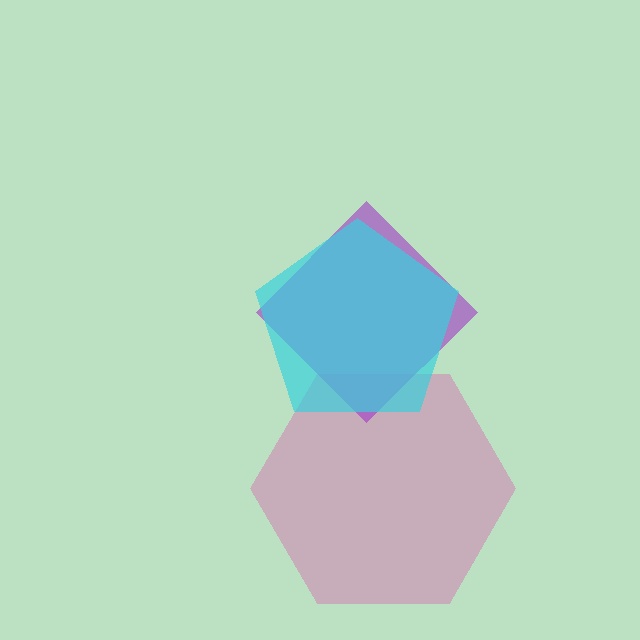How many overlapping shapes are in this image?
There are 3 overlapping shapes in the image.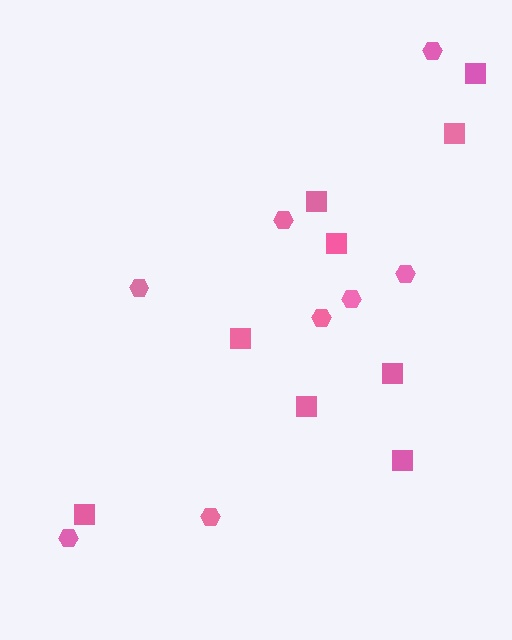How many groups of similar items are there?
There are 2 groups: one group of squares (9) and one group of hexagons (8).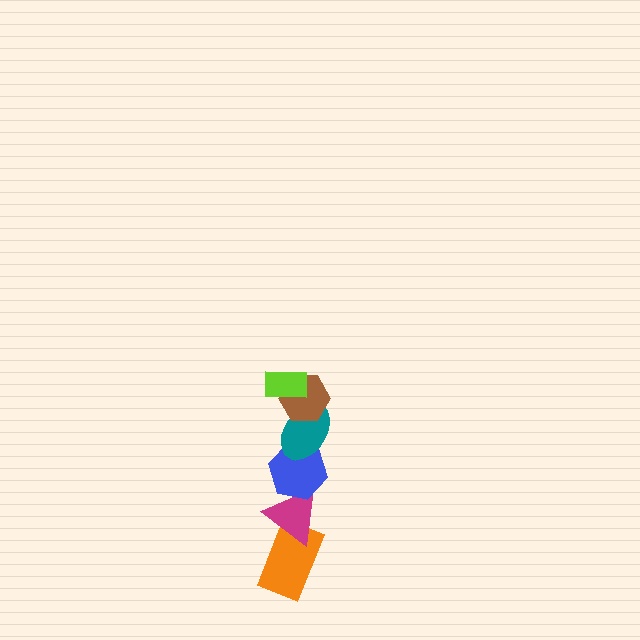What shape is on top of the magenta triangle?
The blue hexagon is on top of the magenta triangle.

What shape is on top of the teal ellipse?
The brown hexagon is on top of the teal ellipse.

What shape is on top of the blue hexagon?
The teal ellipse is on top of the blue hexagon.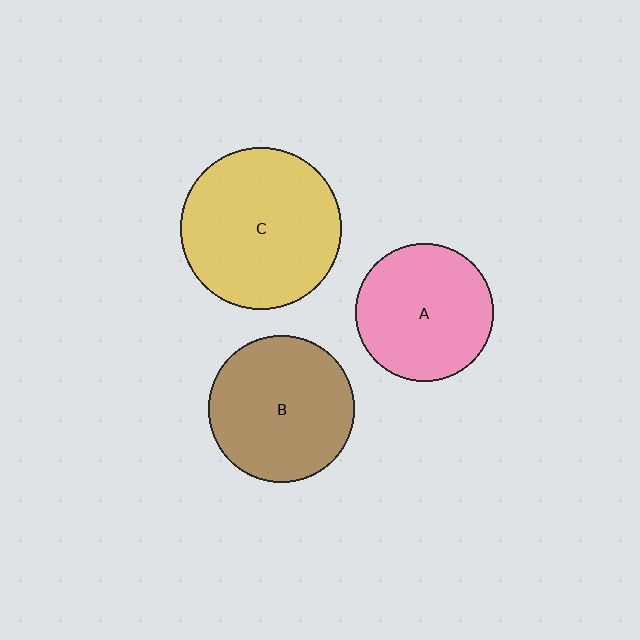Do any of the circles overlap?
No, none of the circles overlap.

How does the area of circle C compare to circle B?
Approximately 1.2 times.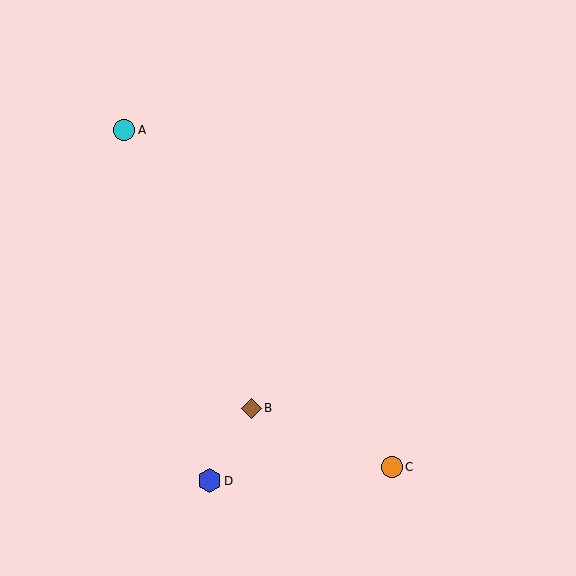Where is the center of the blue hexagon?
The center of the blue hexagon is at (209, 481).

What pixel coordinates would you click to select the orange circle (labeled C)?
Click at (392, 467) to select the orange circle C.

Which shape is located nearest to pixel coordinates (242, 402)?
The brown diamond (labeled B) at (251, 408) is nearest to that location.